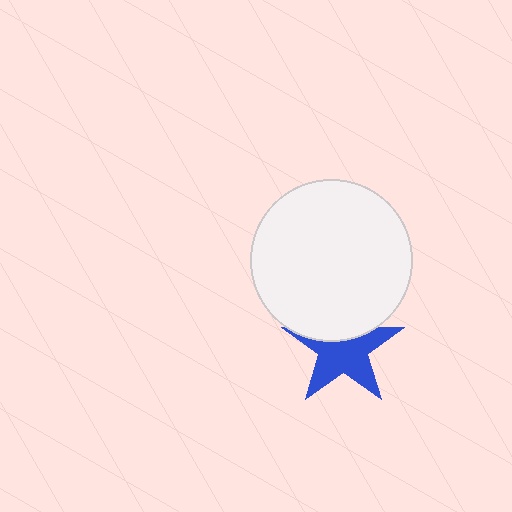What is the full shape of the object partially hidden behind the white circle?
The partially hidden object is a blue star.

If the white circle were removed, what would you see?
You would see the complete blue star.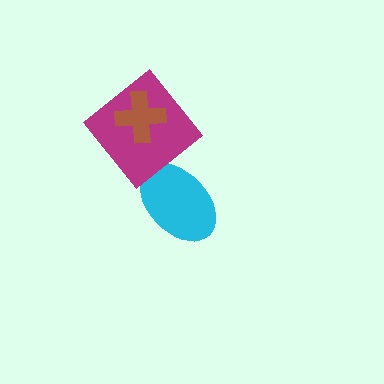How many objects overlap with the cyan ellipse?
0 objects overlap with the cyan ellipse.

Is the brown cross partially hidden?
No, no other shape covers it.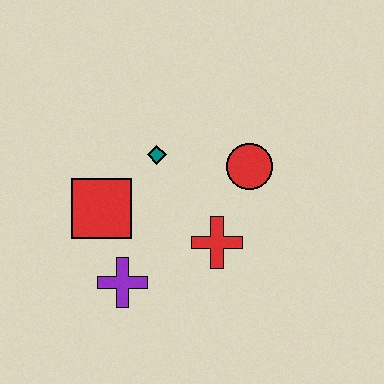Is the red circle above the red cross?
Yes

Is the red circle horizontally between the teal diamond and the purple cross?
No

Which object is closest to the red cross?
The red circle is closest to the red cross.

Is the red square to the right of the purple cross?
No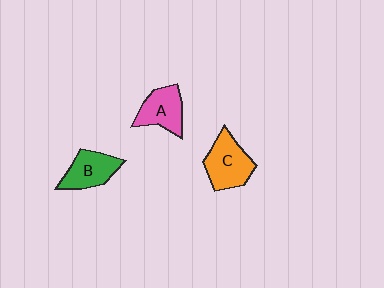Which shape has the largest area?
Shape C (orange).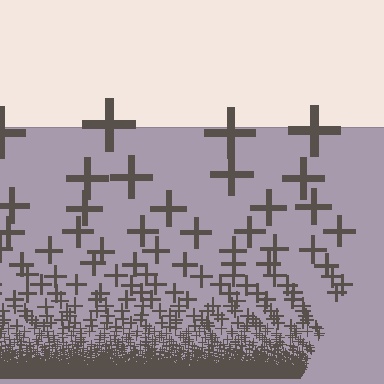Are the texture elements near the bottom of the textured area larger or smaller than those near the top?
Smaller. The gradient is inverted — elements near the bottom are smaller and denser.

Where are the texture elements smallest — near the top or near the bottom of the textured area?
Near the bottom.